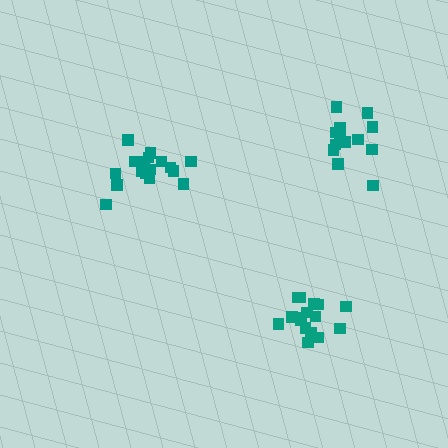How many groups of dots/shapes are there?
There are 3 groups.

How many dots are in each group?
Group 1: 17 dots, Group 2: 16 dots, Group 3: 13 dots (46 total).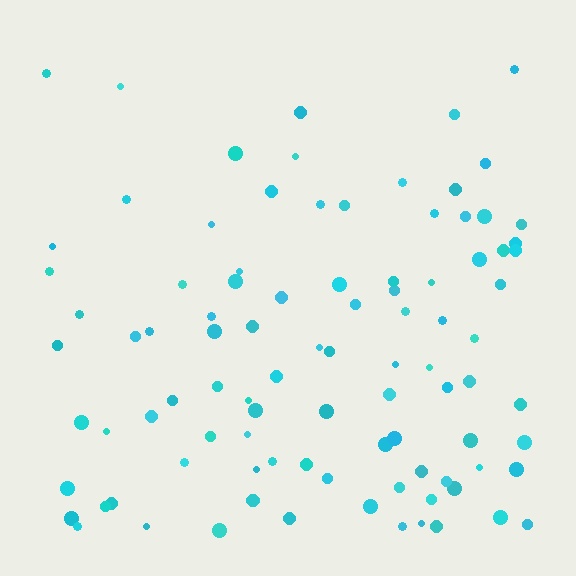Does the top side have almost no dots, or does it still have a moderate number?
Still a moderate number, just noticeably fewer than the bottom.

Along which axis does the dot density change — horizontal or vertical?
Vertical.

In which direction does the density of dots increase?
From top to bottom, with the bottom side densest.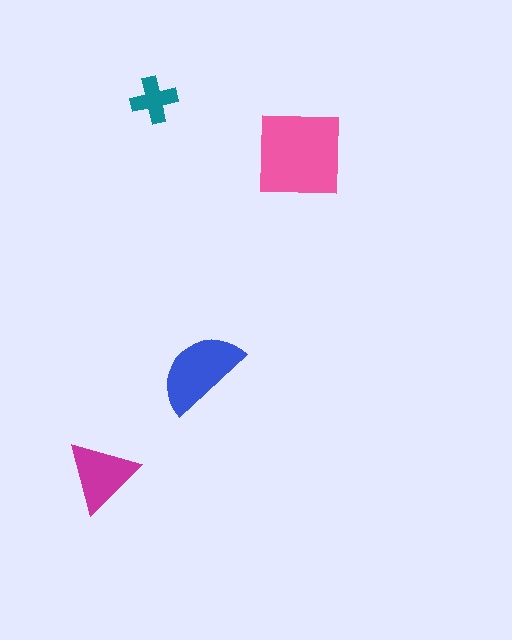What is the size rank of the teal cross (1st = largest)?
4th.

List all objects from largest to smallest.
The pink square, the blue semicircle, the magenta triangle, the teal cross.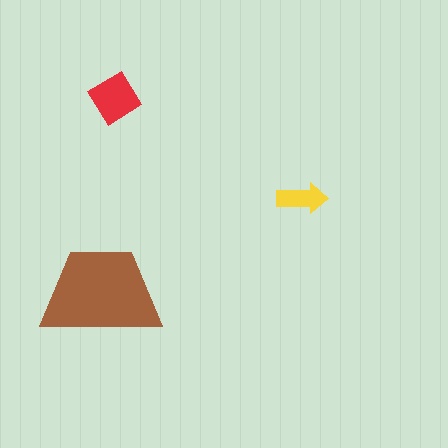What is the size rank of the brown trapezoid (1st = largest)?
1st.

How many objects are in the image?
There are 3 objects in the image.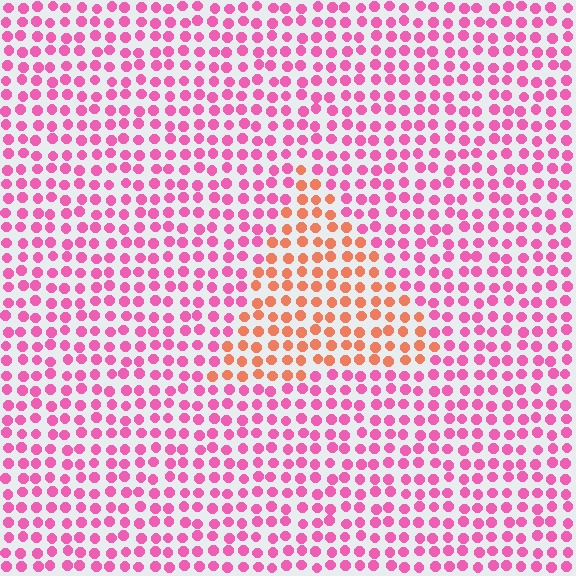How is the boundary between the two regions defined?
The boundary is defined purely by a slight shift in hue (about 48 degrees). Spacing, size, and orientation are identical on both sides.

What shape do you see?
I see a triangle.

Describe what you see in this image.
The image is filled with small pink elements in a uniform arrangement. A triangle-shaped region is visible where the elements are tinted to a slightly different hue, forming a subtle color boundary.